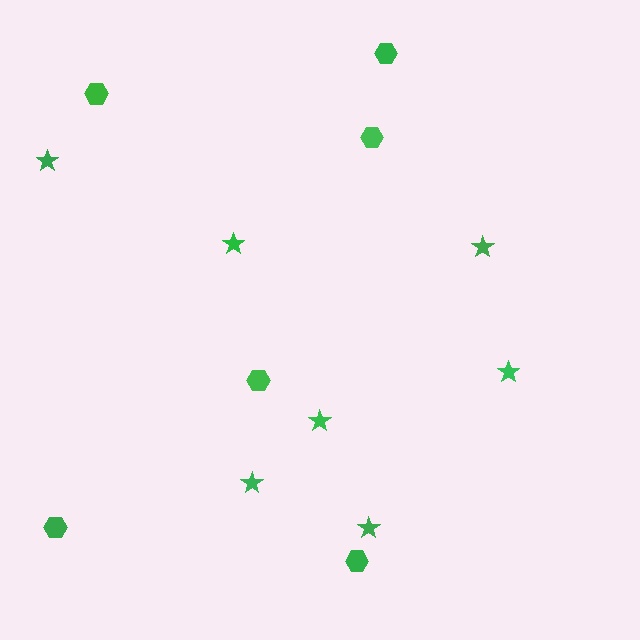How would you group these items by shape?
There are 2 groups: one group of stars (7) and one group of hexagons (6).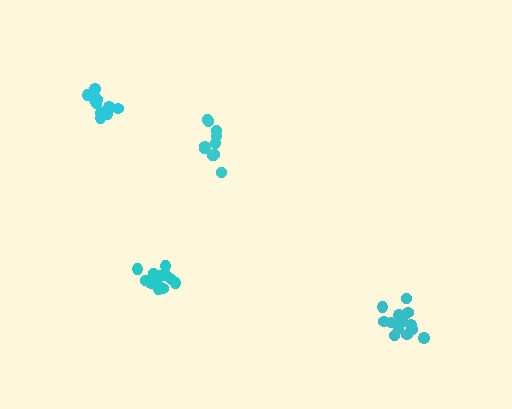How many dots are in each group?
Group 1: 11 dots, Group 2: 14 dots, Group 3: 17 dots, Group 4: 12 dots (54 total).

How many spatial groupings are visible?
There are 4 spatial groupings.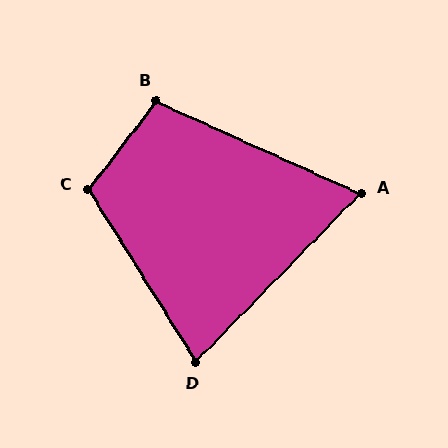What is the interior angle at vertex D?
Approximately 77 degrees (acute).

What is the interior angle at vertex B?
Approximately 103 degrees (obtuse).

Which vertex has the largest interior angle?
C, at approximately 110 degrees.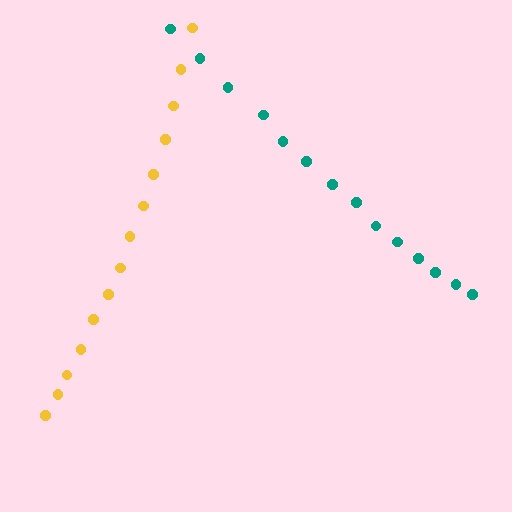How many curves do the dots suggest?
There are 2 distinct paths.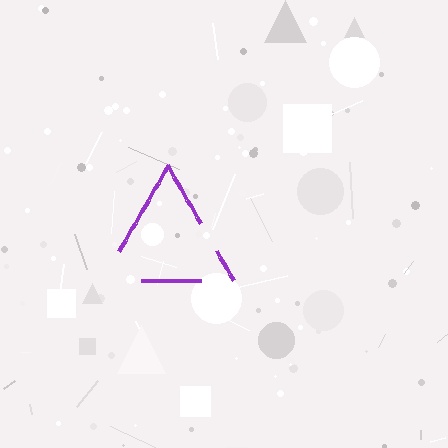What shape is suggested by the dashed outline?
The dashed outline suggests a triangle.